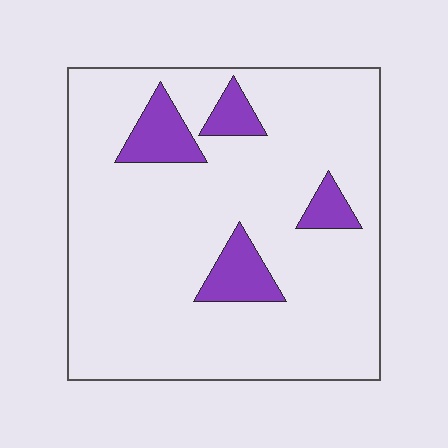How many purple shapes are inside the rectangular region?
4.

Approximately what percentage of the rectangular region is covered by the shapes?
Approximately 10%.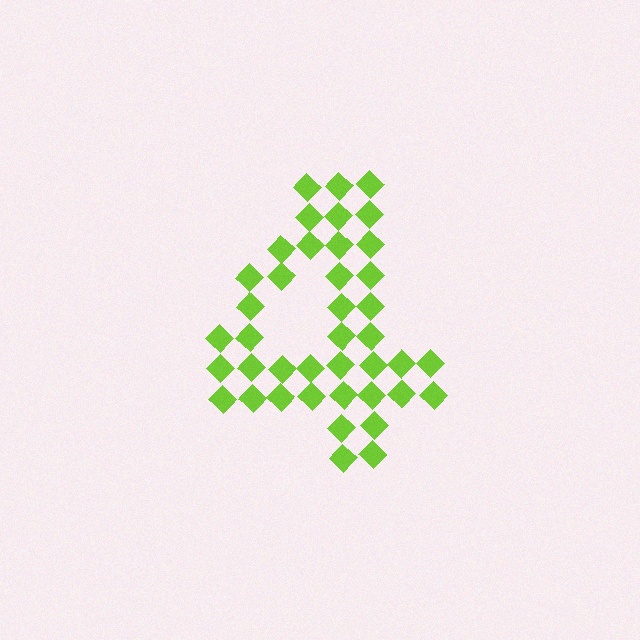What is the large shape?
The large shape is the digit 4.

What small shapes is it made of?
It is made of small diamonds.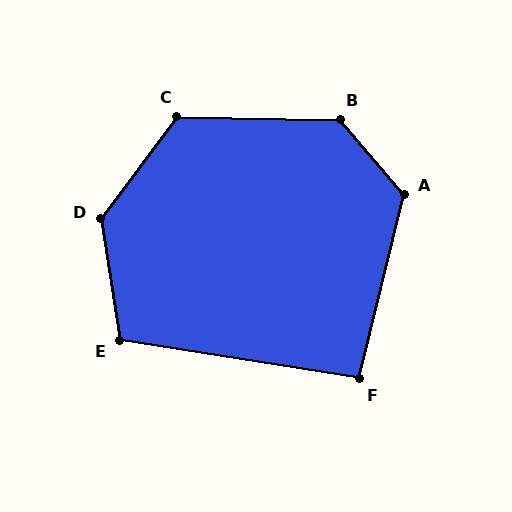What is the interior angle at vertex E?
Approximately 108 degrees (obtuse).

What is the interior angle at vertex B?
Approximately 131 degrees (obtuse).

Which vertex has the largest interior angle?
D, at approximately 134 degrees.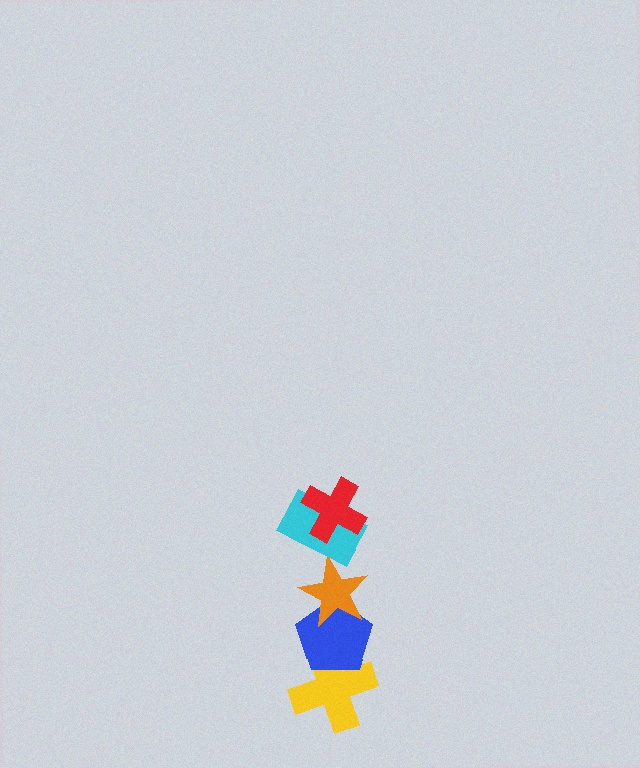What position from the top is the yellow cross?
The yellow cross is 5th from the top.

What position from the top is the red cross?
The red cross is 1st from the top.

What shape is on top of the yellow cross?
The blue pentagon is on top of the yellow cross.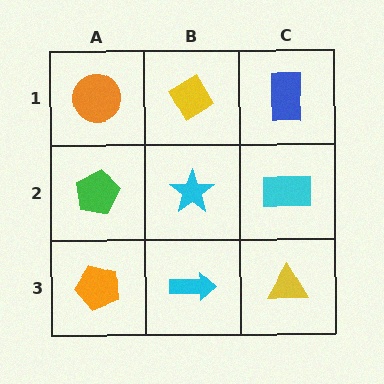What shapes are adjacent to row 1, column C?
A cyan rectangle (row 2, column C), a yellow diamond (row 1, column B).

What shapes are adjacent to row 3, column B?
A cyan star (row 2, column B), an orange pentagon (row 3, column A), a yellow triangle (row 3, column C).